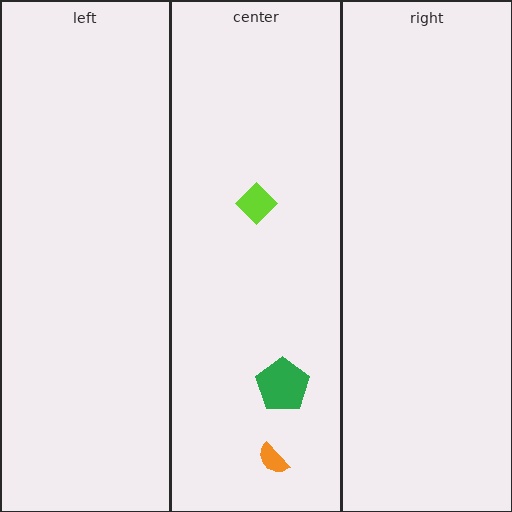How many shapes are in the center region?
3.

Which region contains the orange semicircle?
The center region.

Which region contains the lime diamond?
The center region.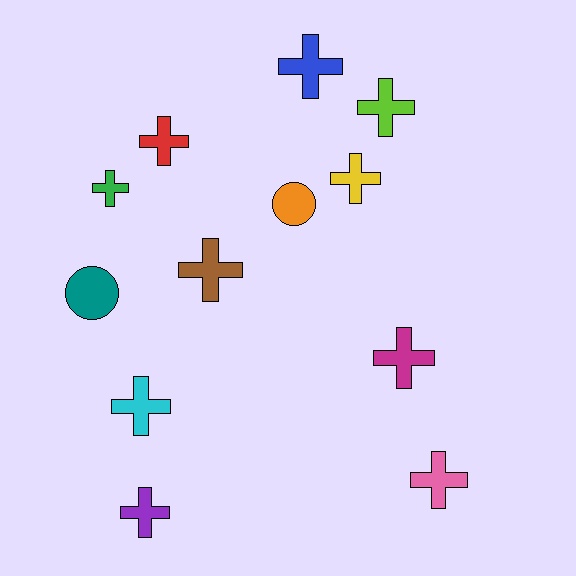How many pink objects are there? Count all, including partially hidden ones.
There is 1 pink object.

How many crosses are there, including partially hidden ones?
There are 10 crosses.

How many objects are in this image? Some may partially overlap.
There are 12 objects.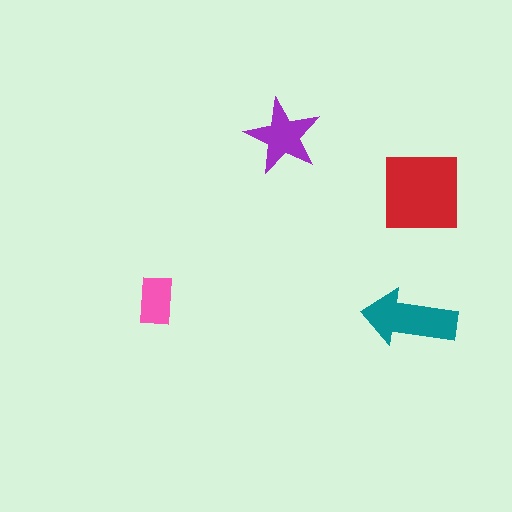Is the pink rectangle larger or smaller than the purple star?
Smaller.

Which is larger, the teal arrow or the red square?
The red square.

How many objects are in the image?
There are 4 objects in the image.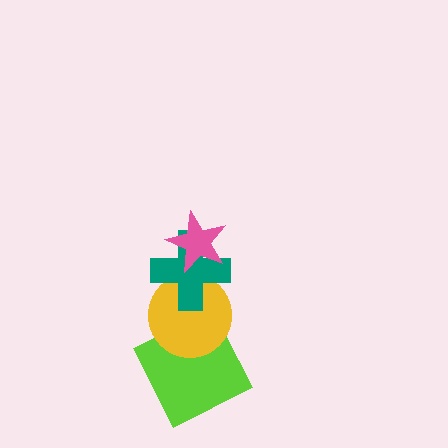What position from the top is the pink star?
The pink star is 1st from the top.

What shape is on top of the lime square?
The yellow circle is on top of the lime square.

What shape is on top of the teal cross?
The pink star is on top of the teal cross.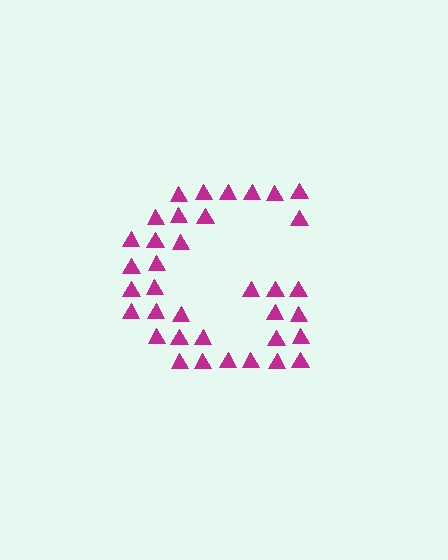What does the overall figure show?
The overall figure shows the letter G.